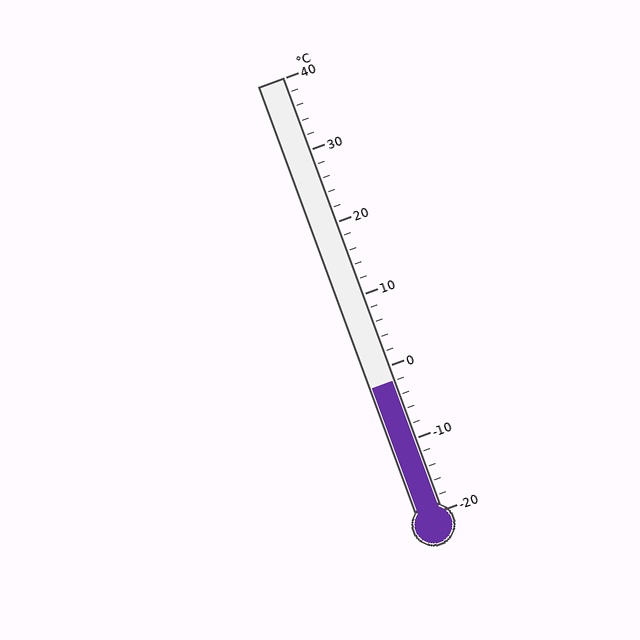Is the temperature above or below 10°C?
The temperature is below 10°C.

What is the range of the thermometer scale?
The thermometer scale ranges from -20°C to 40°C.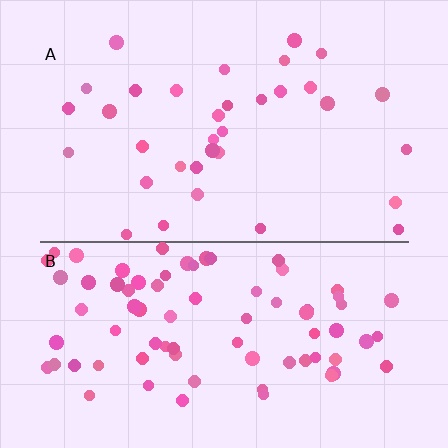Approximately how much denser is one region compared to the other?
Approximately 2.3× — region B over region A.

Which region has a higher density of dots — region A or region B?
B (the bottom).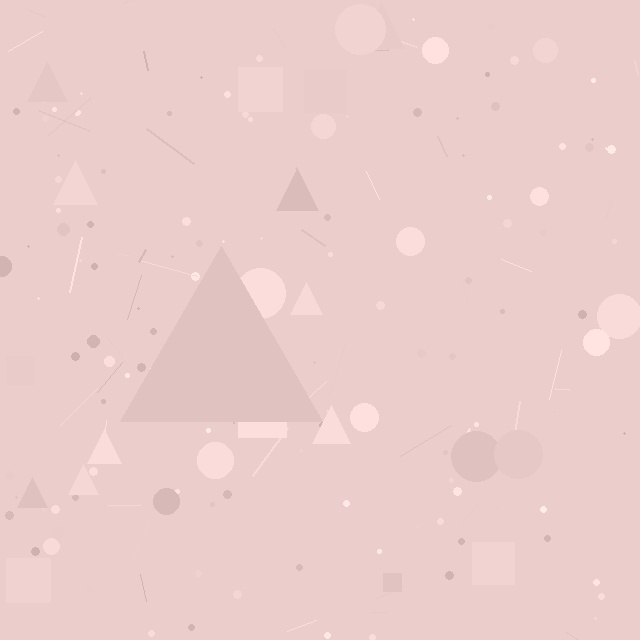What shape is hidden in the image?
A triangle is hidden in the image.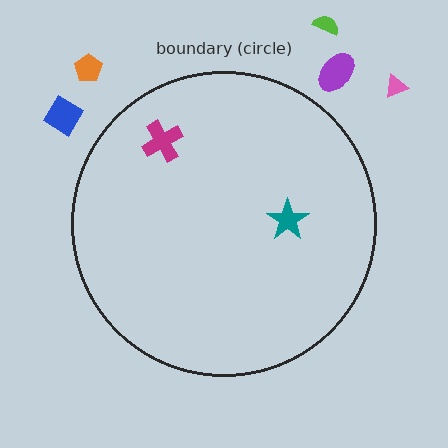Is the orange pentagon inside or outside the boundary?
Outside.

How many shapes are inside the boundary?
2 inside, 5 outside.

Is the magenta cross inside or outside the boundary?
Inside.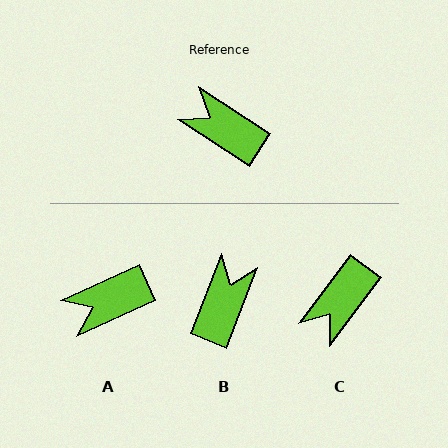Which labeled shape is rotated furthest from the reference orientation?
C, about 86 degrees away.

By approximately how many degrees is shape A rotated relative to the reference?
Approximately 57 degrees counter-clockwise.